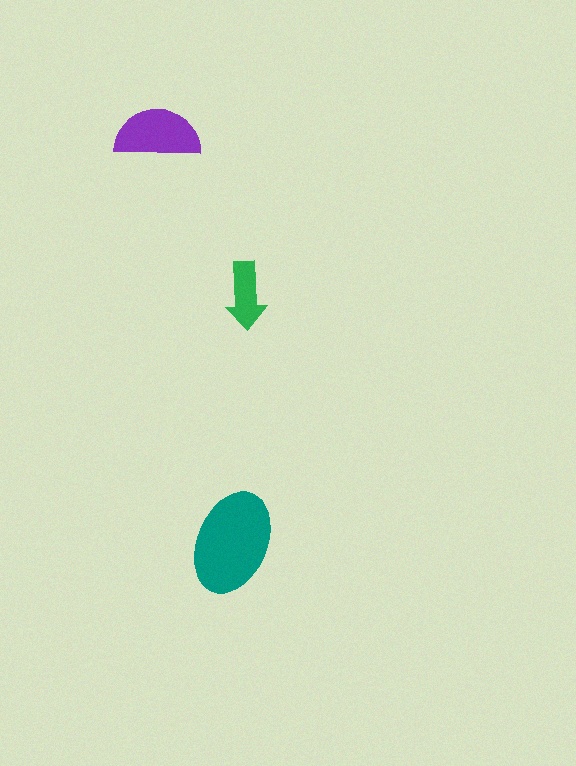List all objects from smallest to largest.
The green arrow, the purple semicircle, the teal ellipse.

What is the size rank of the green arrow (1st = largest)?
3rd.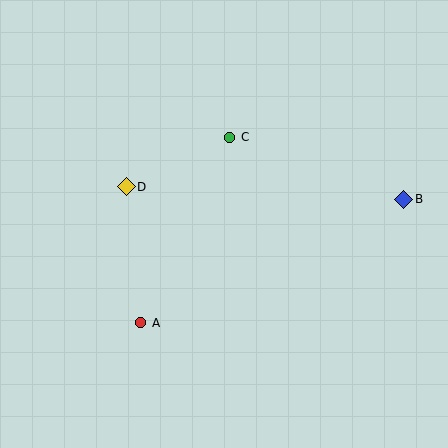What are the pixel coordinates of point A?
Point A is at (141, 323).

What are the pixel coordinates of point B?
Point B is at (404, 199).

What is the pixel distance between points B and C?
The distance between B and C is 184 pixels.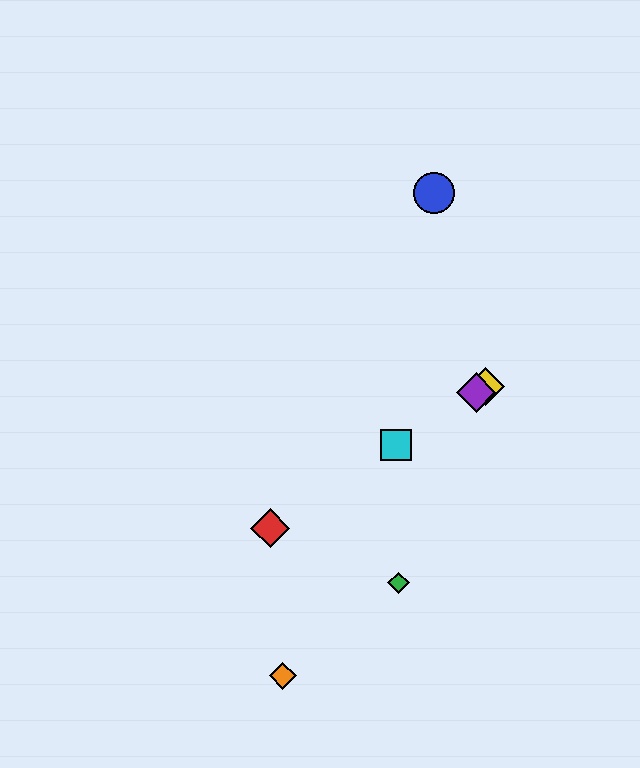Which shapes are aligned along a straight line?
The red diamond, the yellow diamond, the purple diamond, the cyan square are aligned along a straight line.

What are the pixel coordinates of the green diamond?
The green diamond is at (399, 583).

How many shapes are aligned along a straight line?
4 shapes (the red diamond, the yellow diamond, the purple diamond, the cyan square) are aligned along a straight line.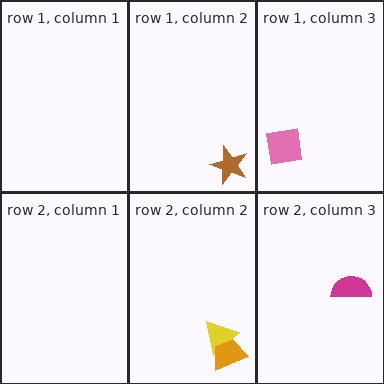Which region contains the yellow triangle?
The row 2, column 2 region.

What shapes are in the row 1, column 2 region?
The brown star.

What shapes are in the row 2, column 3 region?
The magenta semicircle.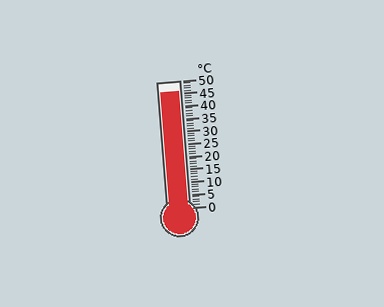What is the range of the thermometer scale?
The thermometer scale ranges from 0°C to 50°C.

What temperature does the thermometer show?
The thermometer shows approximately 46°C.